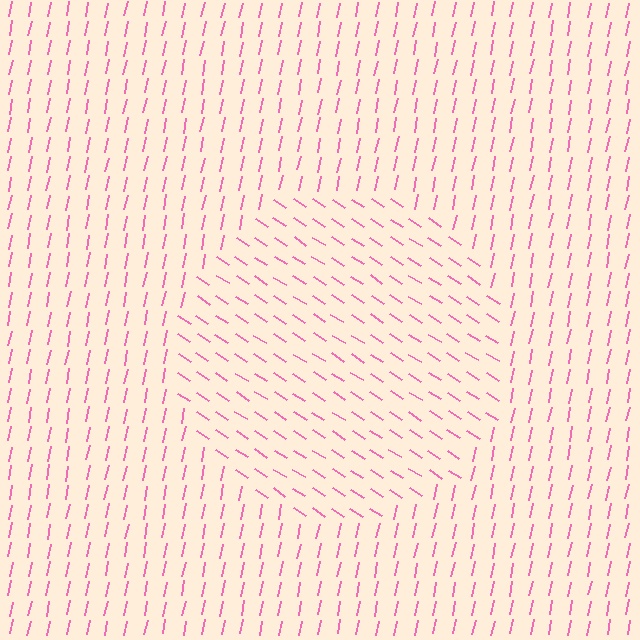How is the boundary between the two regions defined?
The boundary is defined purely by a change in line orientation (approximately 69 degrees difference). All lines are the same color and thickness.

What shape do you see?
I see a circle.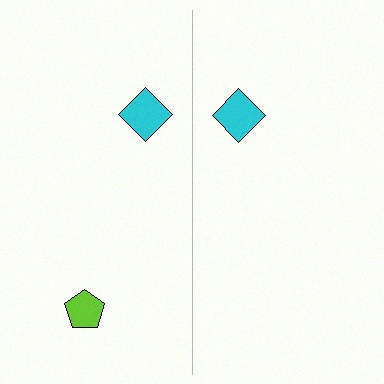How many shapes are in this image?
There are 3 shapes in this image.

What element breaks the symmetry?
A lime pentagon is missing from the right side.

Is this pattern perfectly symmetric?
No, the pattern is not perfectly symmetric. A lime pentagon is missing from the right side.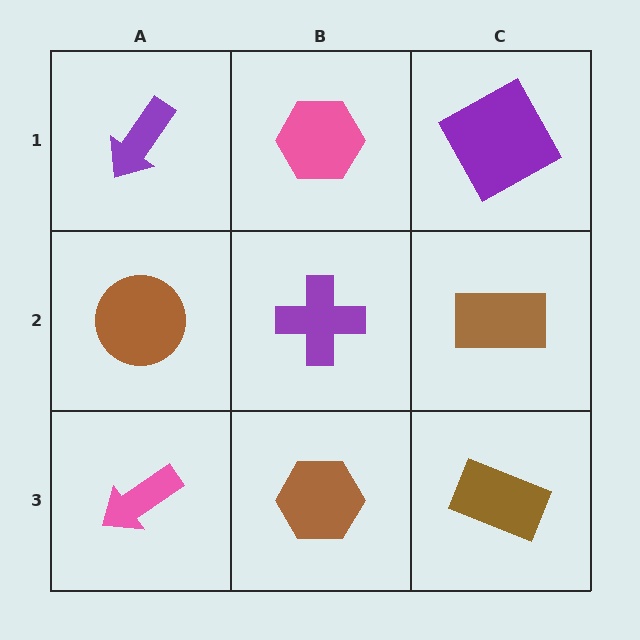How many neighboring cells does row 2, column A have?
3.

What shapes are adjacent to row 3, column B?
A purple cross (row 2, column B), a pink arrow (row 3, column A), a brown rectangle (row 3, column C).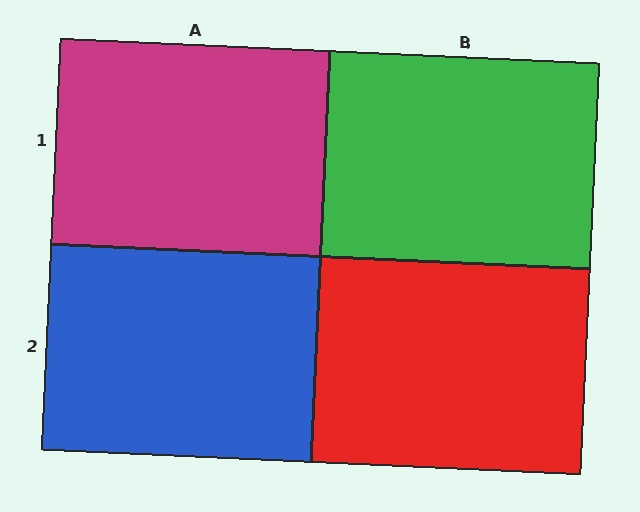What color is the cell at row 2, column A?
Blue.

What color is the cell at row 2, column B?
Red.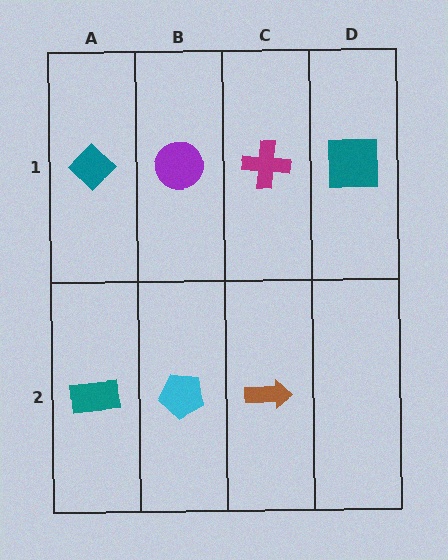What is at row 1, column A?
A teal diamond.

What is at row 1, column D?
A teal square.